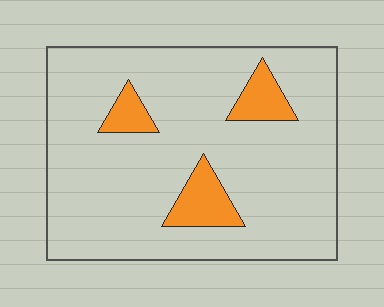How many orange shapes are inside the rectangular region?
3.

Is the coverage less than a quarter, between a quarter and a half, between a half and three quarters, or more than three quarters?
Less than a quarter.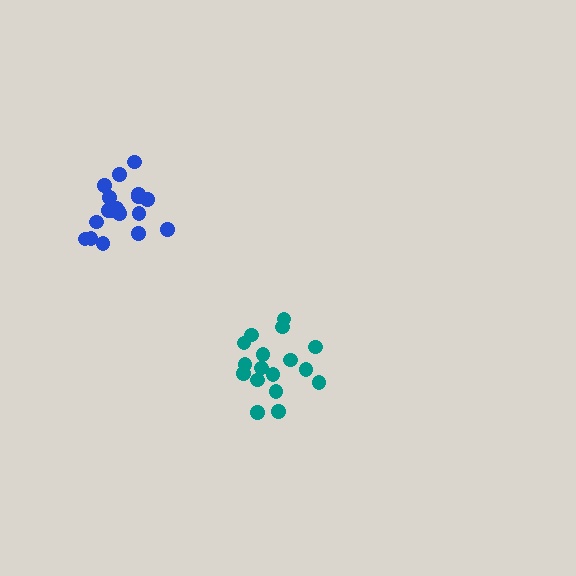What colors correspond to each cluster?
The clusters are colored: blue, teal.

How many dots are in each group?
Group 1: 19 dots, Group 2: 17 dots (36 total).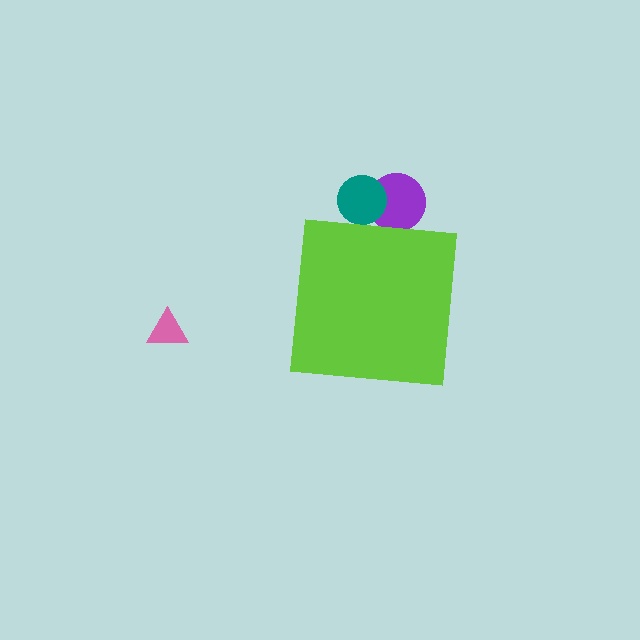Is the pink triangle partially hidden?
No, the pink triangle is fully visible.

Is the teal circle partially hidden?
Yes, the teal circle is partially hidden behind the lime square.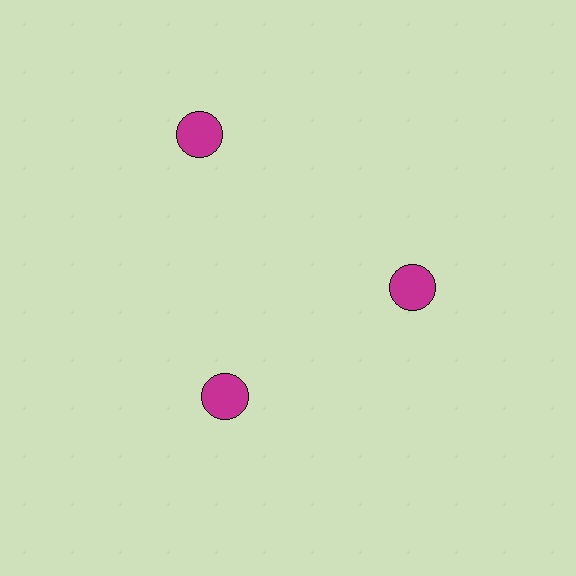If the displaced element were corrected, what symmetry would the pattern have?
It would have 3-fold rotational symmetry — the pattern would map onto itself every 120 degrees.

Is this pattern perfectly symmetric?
No. The 3 magenta circles are arranged in a ring, but one element near the 11 o'clock position is pushed outward from the center, breaking the 3-fold rotational symmetry.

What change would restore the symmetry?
The symmetry would be restored by moving it inward, back onto the ring so that all 3 circles sit at equal angles and equal distance from the center.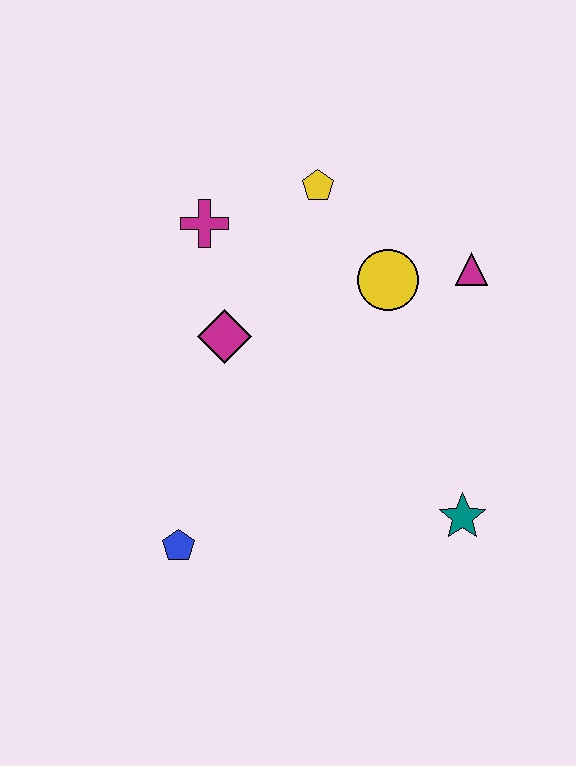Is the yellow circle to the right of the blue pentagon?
Yes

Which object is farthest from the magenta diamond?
The teal star is farthest from the magenta diamond.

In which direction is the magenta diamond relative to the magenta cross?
The magenta diamond is below the magenta cross.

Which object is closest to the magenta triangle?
The yellow circle is closest to the magenta triangle.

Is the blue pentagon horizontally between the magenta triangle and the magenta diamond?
No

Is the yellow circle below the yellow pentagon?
Yes